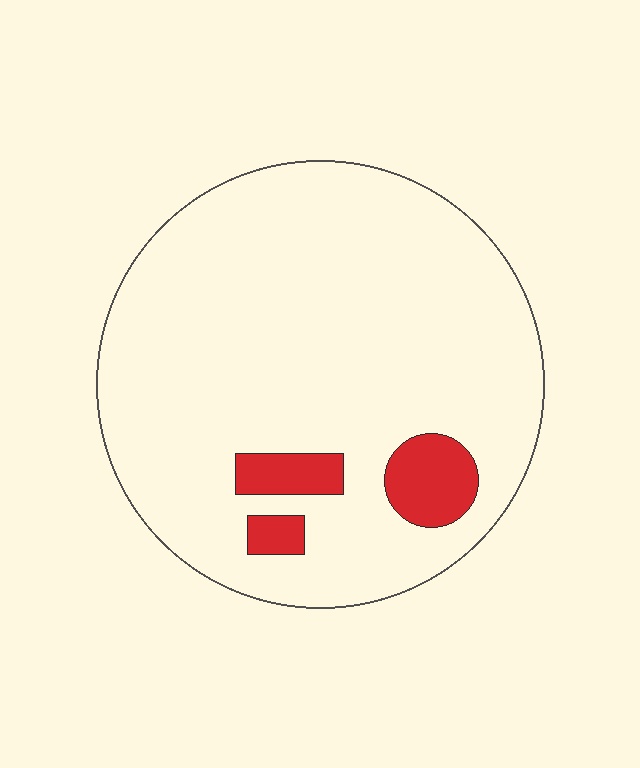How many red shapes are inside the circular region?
3.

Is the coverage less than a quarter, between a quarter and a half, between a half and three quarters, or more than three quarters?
Less than a quarter.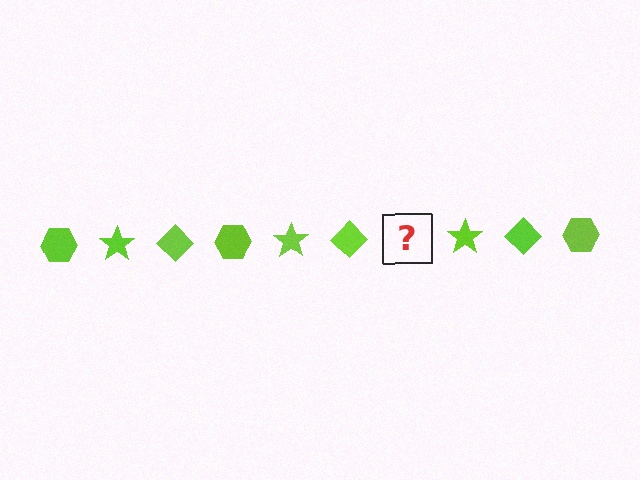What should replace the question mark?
The question mark should be replaced with a lime hexagon.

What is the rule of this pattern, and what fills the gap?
The rule is that the pattern cycles through hexagon, star, diamond shapes in lime. The gap should be filled with a lime hexagon.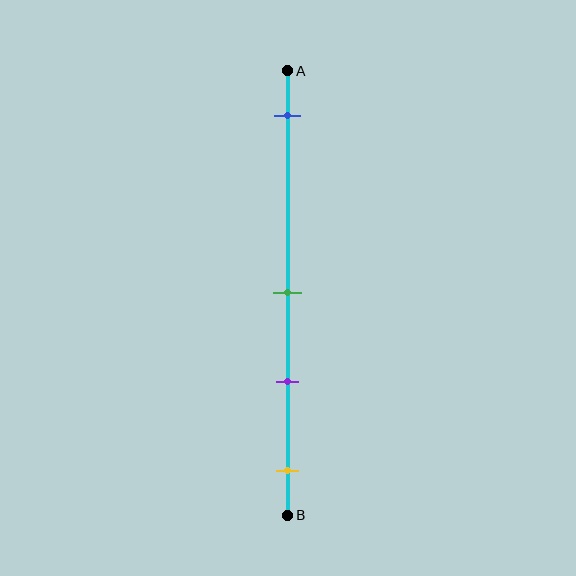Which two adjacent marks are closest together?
The green and purple marks are the closest adjacent pair.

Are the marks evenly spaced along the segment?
No, the marks are not evenly spaced.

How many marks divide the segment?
There are 4 marks dividing the segment.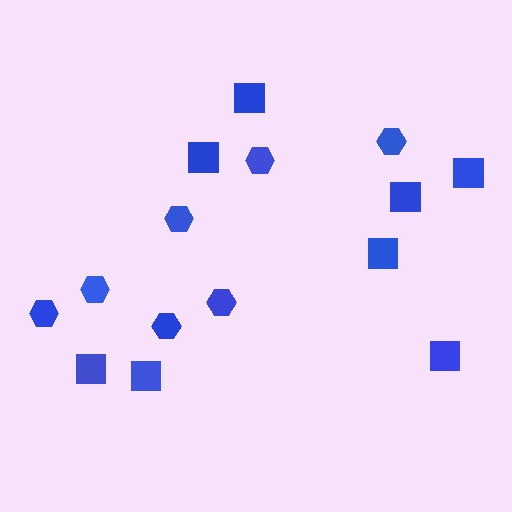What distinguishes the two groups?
There are 2 groups: one group of squares (8) and one group of hexagons (7).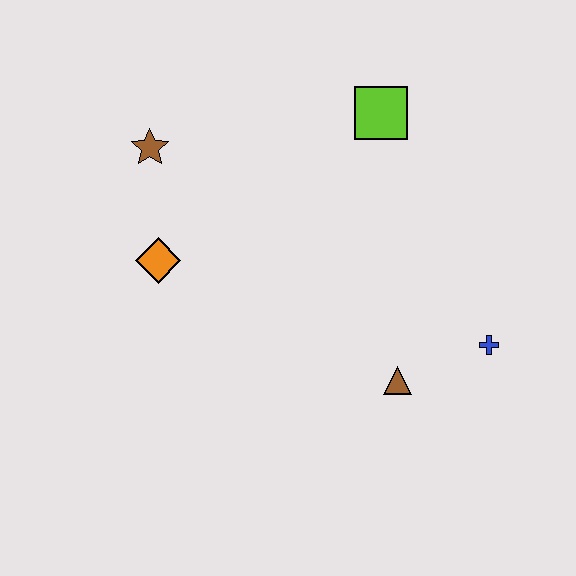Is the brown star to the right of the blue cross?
No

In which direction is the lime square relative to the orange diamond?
The lime square is to the right of the orange diamond.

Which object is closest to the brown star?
The orange diamond is closest to the brown star.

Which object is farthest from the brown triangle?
The brown star is farthest from the brown triangle.